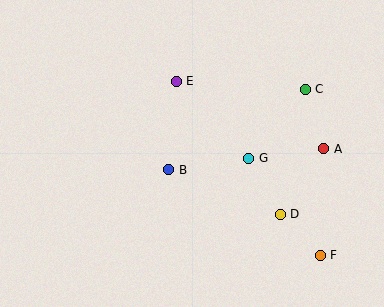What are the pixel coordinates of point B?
Point B is at (169, 170).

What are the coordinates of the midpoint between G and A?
The midpoint between G and A is at (286, 154).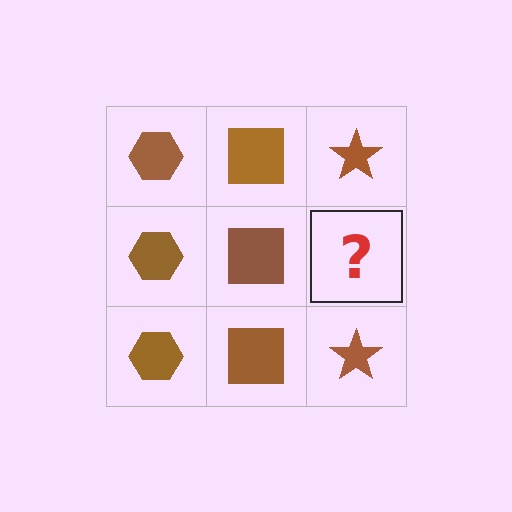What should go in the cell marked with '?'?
The missing cell should contain a brown star.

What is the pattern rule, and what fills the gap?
The rule is that each column has a consistent shape. The gap should be filled with a brown star.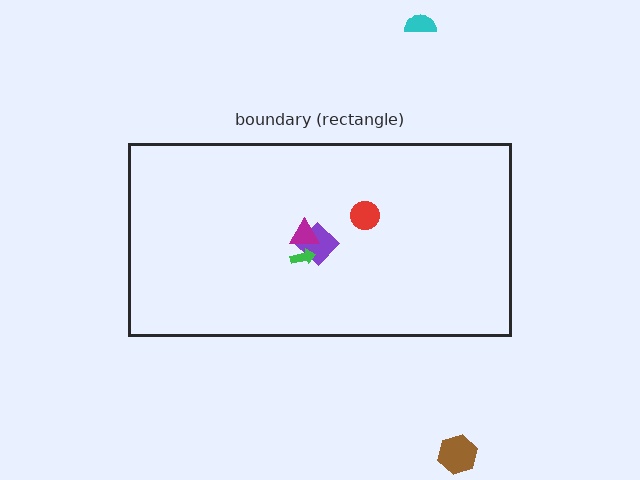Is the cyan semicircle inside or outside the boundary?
Outside.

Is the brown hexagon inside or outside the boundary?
Outside.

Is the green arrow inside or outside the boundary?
Inside.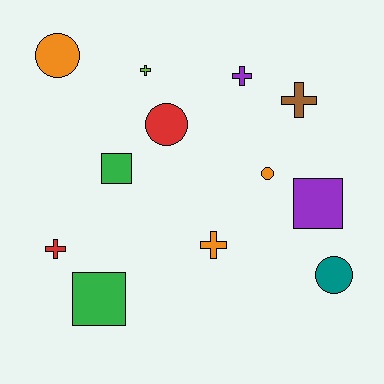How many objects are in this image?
There are 12 objects.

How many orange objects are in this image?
There are 3 orange objects.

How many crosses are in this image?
There are 5 crosses.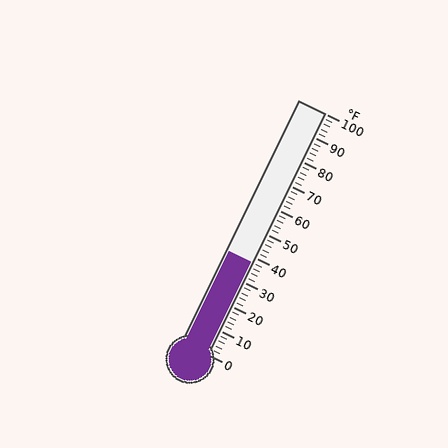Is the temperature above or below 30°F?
The temperature is above 30°F.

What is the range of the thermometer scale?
The thermometer scale ranges from 0°F to 100°F.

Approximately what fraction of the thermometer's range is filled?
The thermometer is filled to approximately 40% of its range.